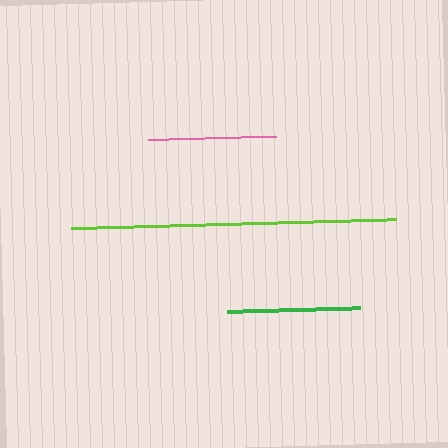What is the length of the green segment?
The green segment is approximately 133 pixels long.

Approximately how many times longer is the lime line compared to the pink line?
The lime line is approximately 2.5 times the length of the pink line.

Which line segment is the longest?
The lime line is the longest at approximately 325 pixels.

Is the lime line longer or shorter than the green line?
The lime line is longer than the green line.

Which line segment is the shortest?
The pink line is the shortest at approximately 128 pixels.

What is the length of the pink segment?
The pink segment is approximately 128 pixels long.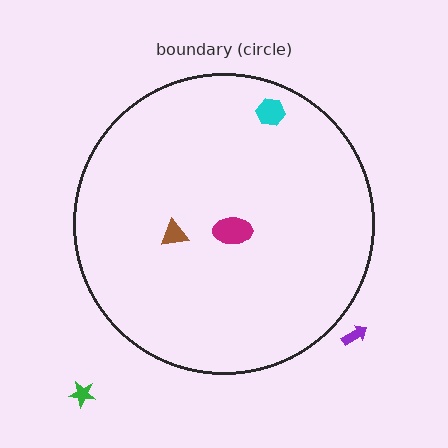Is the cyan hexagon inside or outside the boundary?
Inside.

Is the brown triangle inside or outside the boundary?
Inside.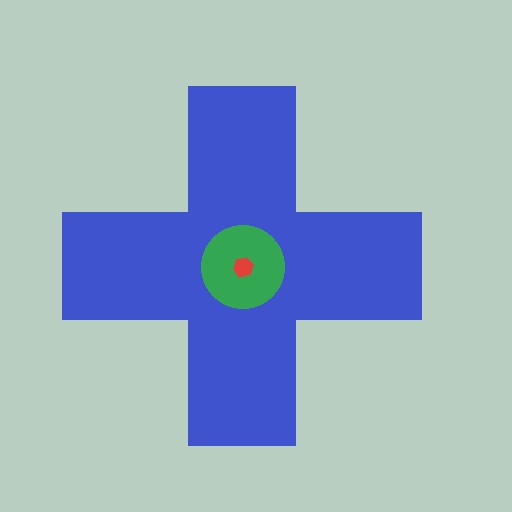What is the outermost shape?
The blue cross.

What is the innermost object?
The red hexagon.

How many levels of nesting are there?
3.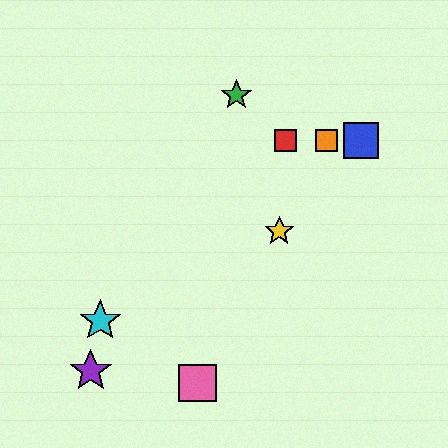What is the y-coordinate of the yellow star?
The yellow star is at y≈231.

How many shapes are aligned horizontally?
3 shapes (the red square, the blue square, the orange square) are aligned horizontally.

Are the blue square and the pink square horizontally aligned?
No, the blue square is at y≈141 and the pink square is at y≈383.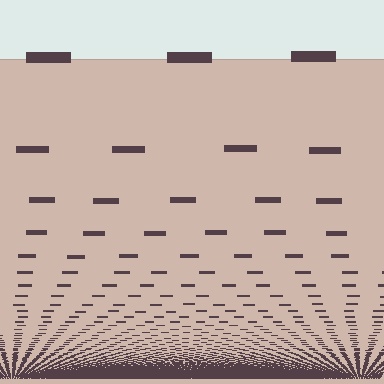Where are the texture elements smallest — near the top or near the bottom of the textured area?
Near the bottom.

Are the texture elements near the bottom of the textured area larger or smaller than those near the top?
Smaller. The gradient is inverted — elements near the bottom are smaller and denser.